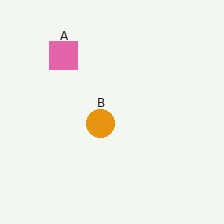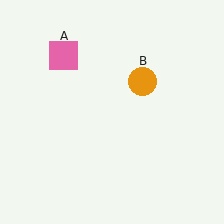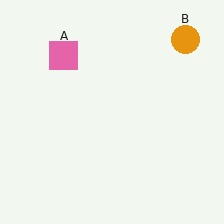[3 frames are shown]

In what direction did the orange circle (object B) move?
The orange circle (object B) moved up and to the right.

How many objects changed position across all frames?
1 object changed position: orange circle (object B).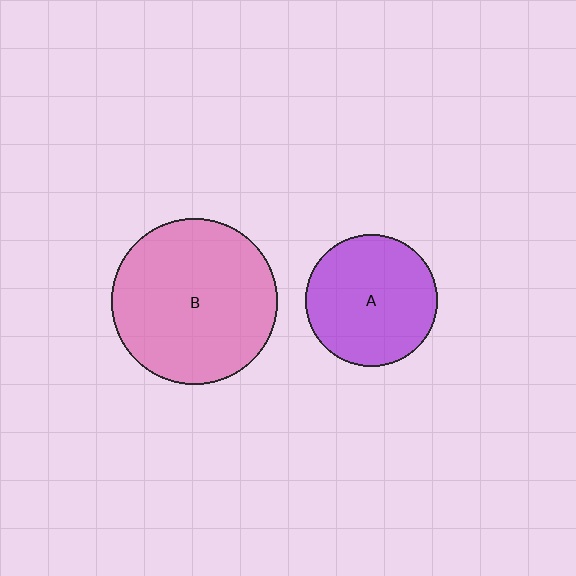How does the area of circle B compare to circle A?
Approximately 1.6 times.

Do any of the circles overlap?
No, none of the circles overlap.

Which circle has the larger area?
Circle B (pink).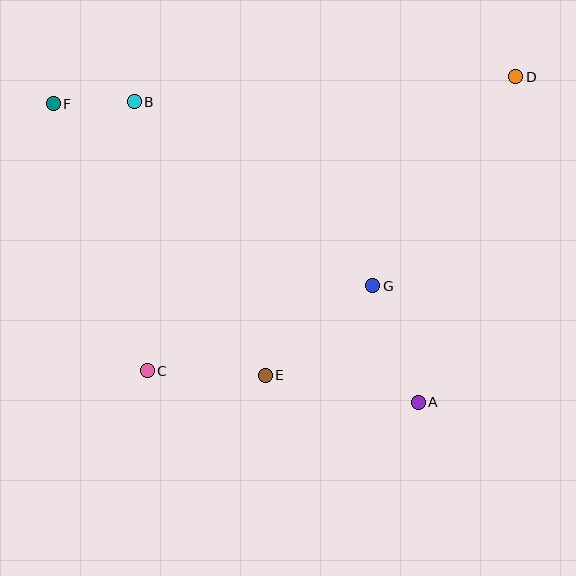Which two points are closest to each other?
Points B and F are closest to each other.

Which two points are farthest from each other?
Points A and F are farthest from each other.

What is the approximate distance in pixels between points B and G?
The distance between B and G is approximately 301 pixels.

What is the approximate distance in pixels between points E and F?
The distance between E and F is approximately 345 pixels.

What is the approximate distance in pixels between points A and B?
The distance between A and B is approximately 413 pixels.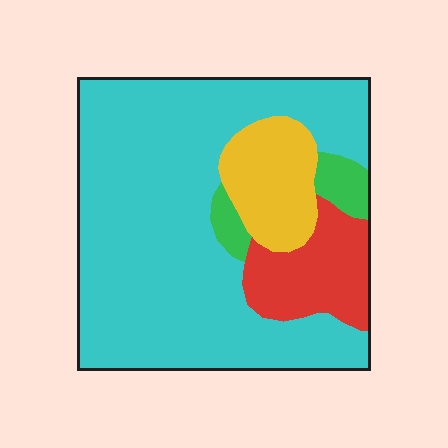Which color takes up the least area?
Green, at roughly 5%.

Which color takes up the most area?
Cyan, at roughly 70%.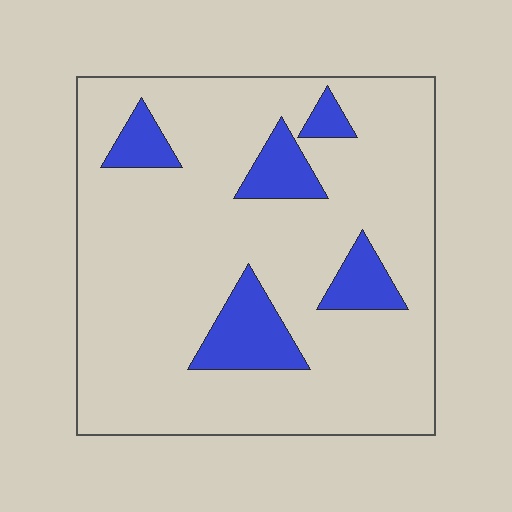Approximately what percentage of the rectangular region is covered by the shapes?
Approximately 15%.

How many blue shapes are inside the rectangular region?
5.